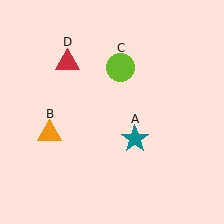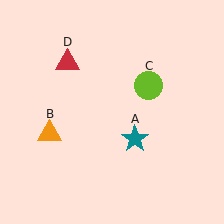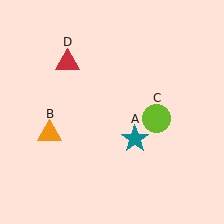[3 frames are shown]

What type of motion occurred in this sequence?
The lime circle (object C) rotated clockwise around the center of the scene.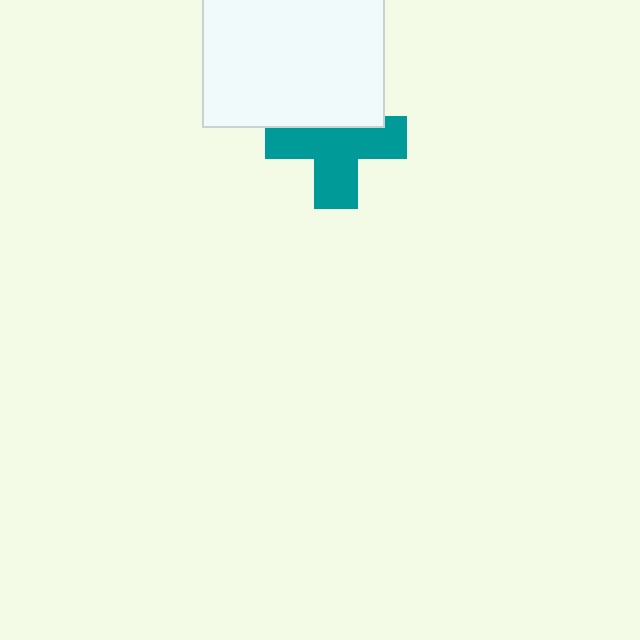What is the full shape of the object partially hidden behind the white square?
The partially hidden object is a teal cross.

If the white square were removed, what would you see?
You would see the complete teal cross.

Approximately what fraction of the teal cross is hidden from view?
Roughly 34% of the teal cross is hidden behind the white square.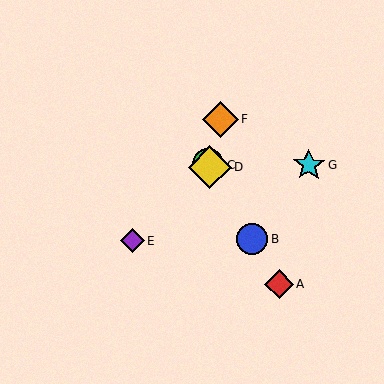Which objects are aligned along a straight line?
Objects A, B, C, D are aligned along a straight line.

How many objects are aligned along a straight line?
4 objects (A, B, C, D) are aligned along a straight line.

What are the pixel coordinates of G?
Object G is at (309, 165).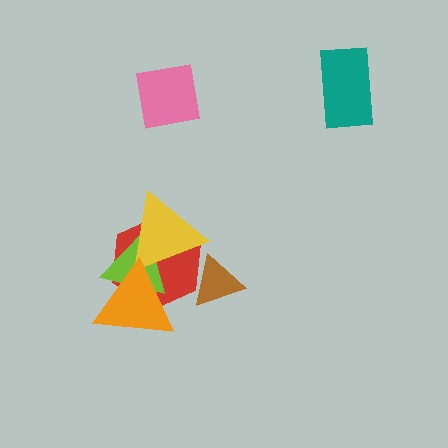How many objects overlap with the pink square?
0 objects overlap with the pink square.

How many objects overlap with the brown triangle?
1 object overlaps with the brown triangle.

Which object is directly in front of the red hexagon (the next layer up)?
The lime triangle is directly in front of the red hexagon.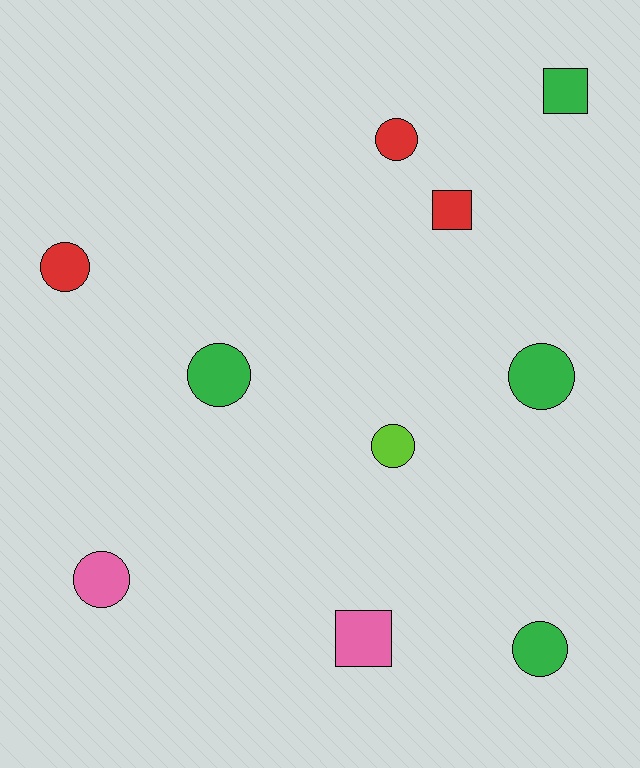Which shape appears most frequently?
Circle, with 7 objects.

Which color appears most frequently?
Green, with 4 objects.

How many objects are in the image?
There are 10 objects.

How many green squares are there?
There is 1 green square.